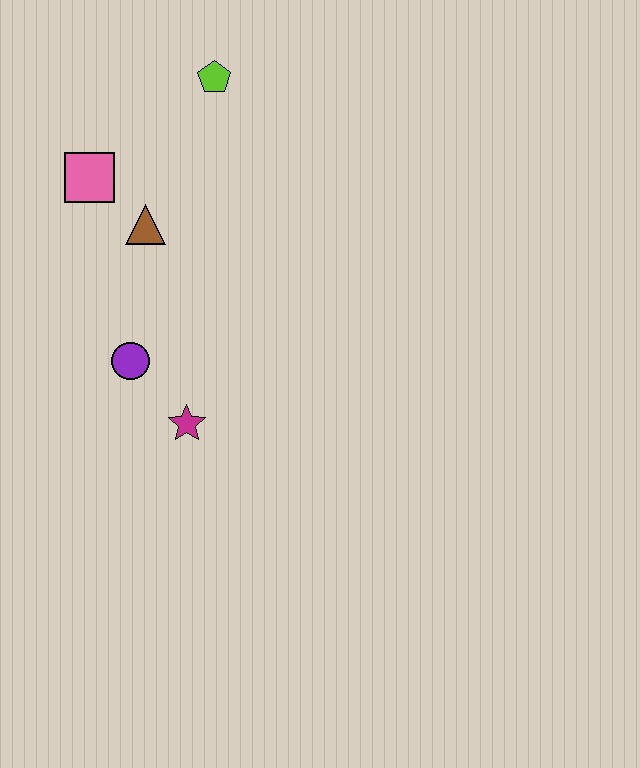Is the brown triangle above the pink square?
No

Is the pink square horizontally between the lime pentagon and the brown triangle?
No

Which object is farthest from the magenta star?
The lime pentagon is farthest from the magenta star.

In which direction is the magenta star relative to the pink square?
The magenta star is below the pink square.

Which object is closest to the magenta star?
The purple circle is closest to the magenta star.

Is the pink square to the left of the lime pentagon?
Yes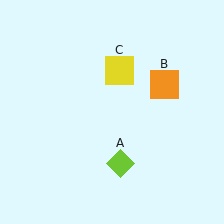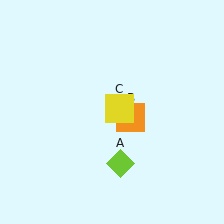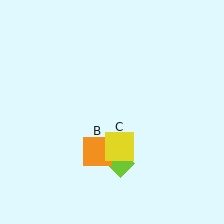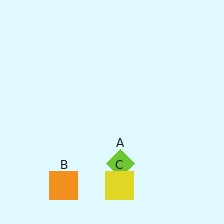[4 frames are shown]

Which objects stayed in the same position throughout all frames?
Lime diamond (object A) remained stationary.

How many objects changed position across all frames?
2 objects changed position: orange square (object B), yellow square (object C).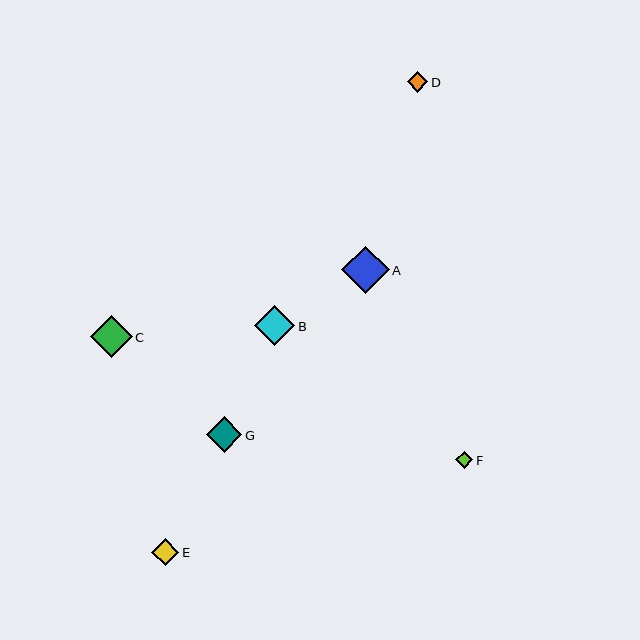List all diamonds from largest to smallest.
From largest to smallest: A, C, B, G, E, D, F.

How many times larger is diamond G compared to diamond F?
Diamond G is approximately 2.1 times the size of diamond F.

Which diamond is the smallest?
Diamond F is the smallest with a size of approximately 17 pixels.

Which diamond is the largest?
Diamond A is the largest with a size of approximately 47 pixels.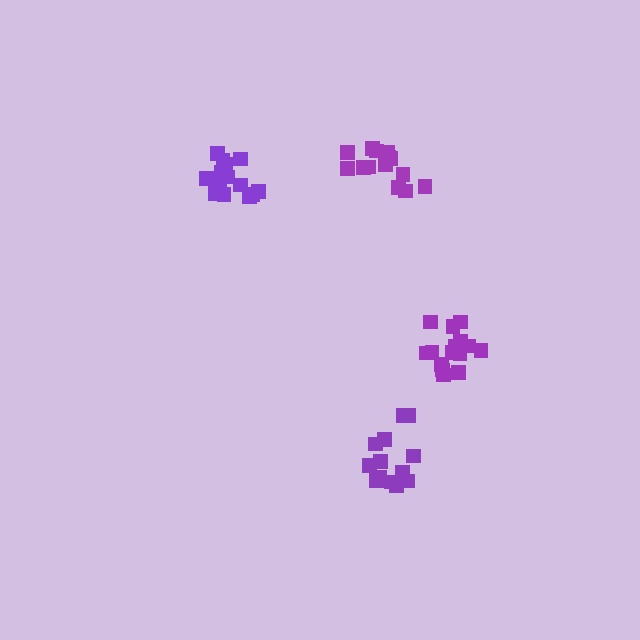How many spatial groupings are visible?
There are 4 spatial groupings.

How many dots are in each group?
Group 1: 14 dots, Group 2: 13 dots, Group 3: 15 dots, Group 4: 15 dots (57 total).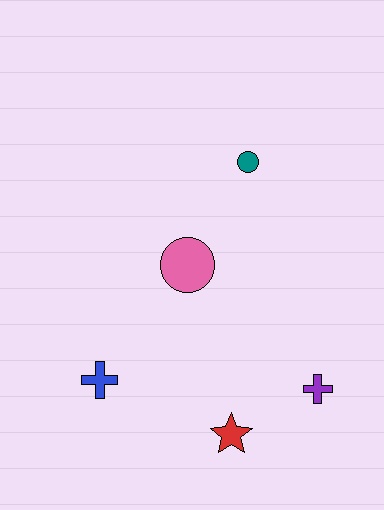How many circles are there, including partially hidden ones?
There are 2 circles.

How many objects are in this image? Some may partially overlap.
There are 5 objects.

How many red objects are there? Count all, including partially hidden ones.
There is 1 red object.